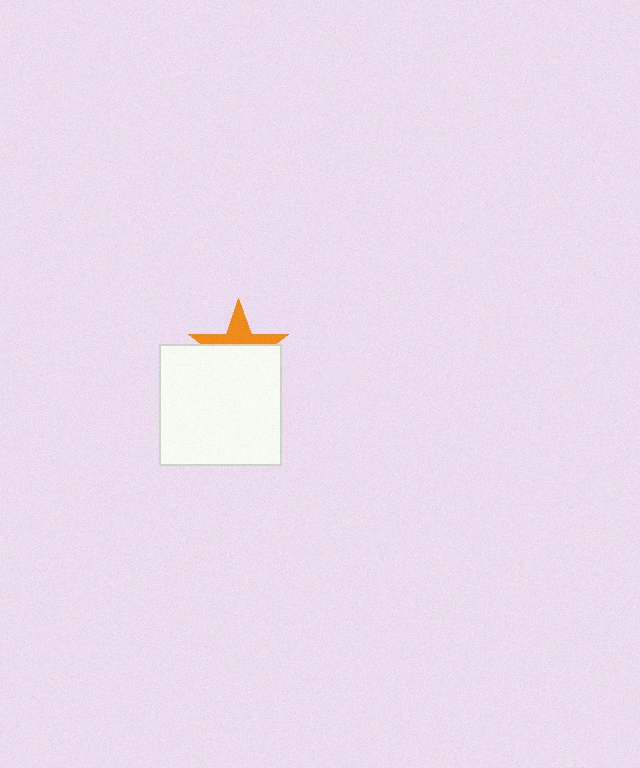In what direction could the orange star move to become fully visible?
The orange star could move up. That would shift it out from behind the white square entirely.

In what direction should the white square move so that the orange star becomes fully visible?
The white square should move down. That is the shortest direction to clear the overlap and leave the orange star fully visible.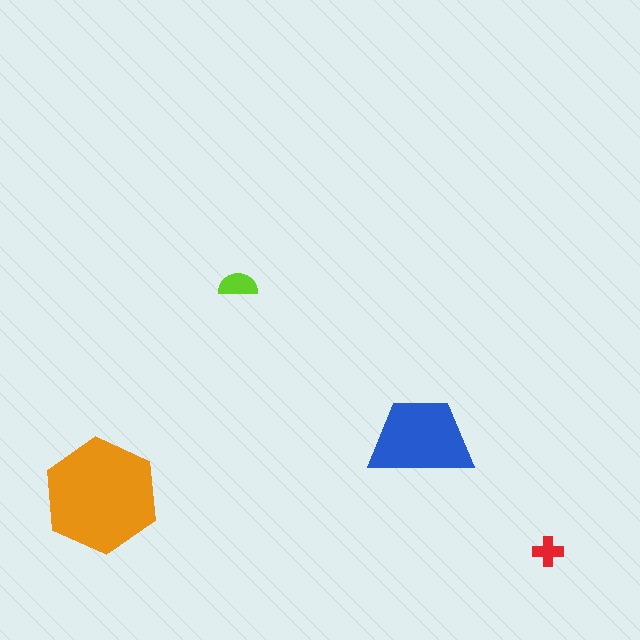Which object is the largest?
The orange hexagon.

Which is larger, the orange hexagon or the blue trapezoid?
The orange hexagon.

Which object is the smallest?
The red cross.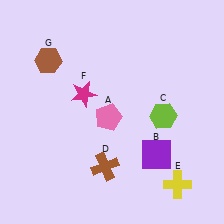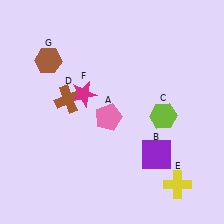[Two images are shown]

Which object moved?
The brown cross (D) moved up.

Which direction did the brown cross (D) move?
The brown cross (D) moved up.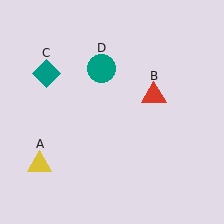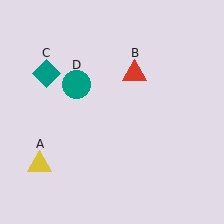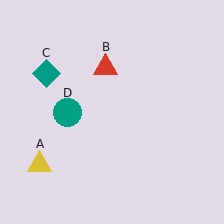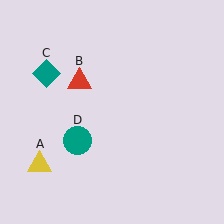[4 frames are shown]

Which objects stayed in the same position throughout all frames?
Yellow triangle (object A) and teal diamond (object C) remained stationary.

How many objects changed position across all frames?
2 objects changed position: red triangle (object B), teal circle (object D).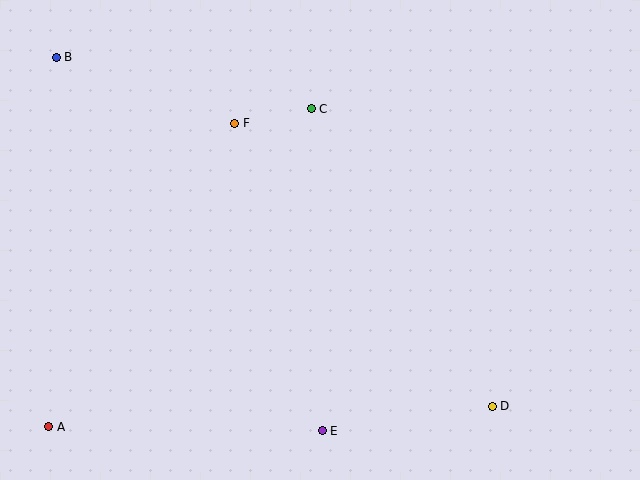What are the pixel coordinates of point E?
Point E is at (322, 431).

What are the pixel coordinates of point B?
Point B is at (56, 57).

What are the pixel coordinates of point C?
Point C is at (311, 109).